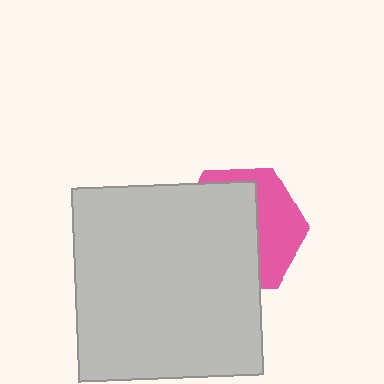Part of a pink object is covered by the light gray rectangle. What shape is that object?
It is a hexagon.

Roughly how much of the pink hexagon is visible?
A small part of it is visible (roughly 38%).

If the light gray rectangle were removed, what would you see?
You would see the complete pink hexagon.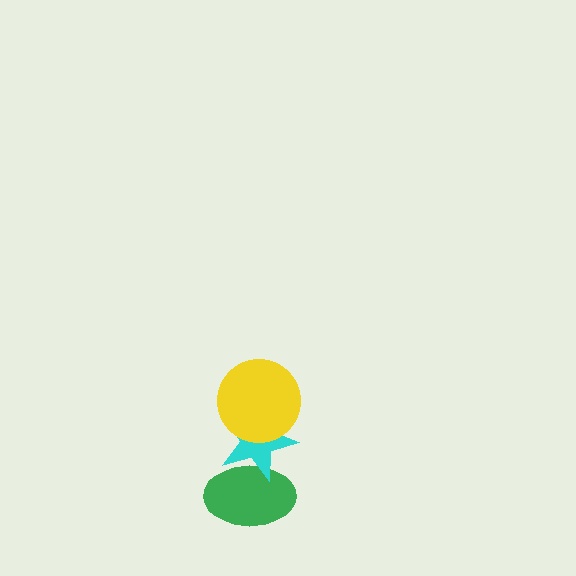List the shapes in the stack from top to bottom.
From top to bottom: the yellow circle, the cyan star, the green ellipse.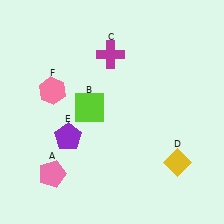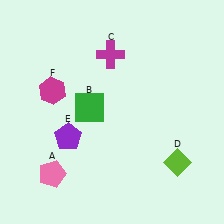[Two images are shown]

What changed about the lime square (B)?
In Image 1, B is lime. In Image 2, it changed to green.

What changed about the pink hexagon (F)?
In Image 1, F is pink. In Image 2, it changed to magenta.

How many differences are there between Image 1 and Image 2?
There are 3 differences between the two images.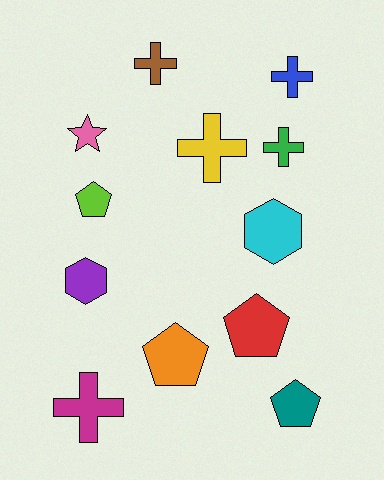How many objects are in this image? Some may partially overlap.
There are 12 objects.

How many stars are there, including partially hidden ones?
There is 1 star.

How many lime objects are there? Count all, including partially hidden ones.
There is 1 lime object.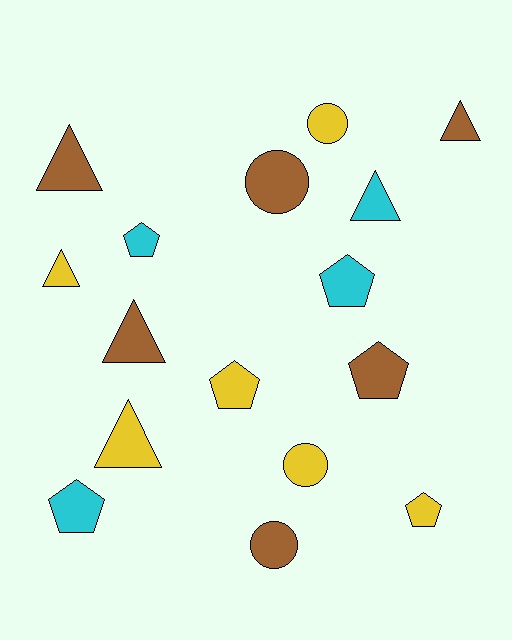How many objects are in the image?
There are 16 objects.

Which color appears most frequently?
Yellow, with 6 objects.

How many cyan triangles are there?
There is 1 cyan triangle.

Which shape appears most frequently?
Triangle, with 6 objects.